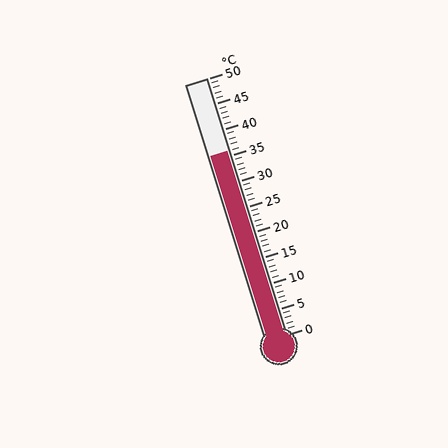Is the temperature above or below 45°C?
The temperature is below 45°C.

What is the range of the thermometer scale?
The thermometer scale ranges from 0°C to 50°C.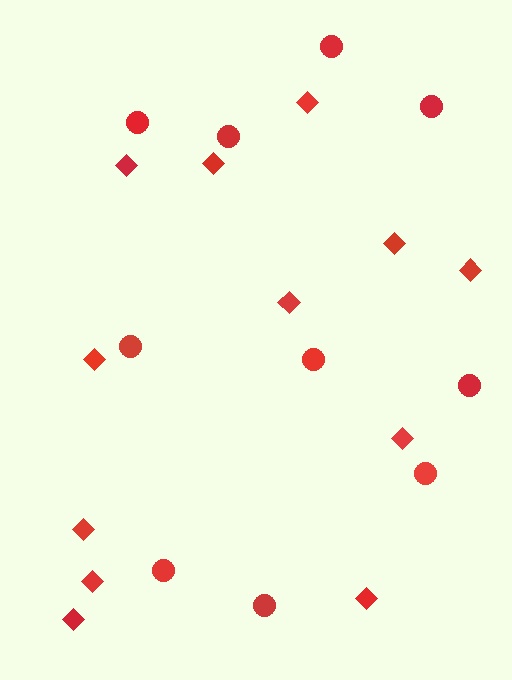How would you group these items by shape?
There are 2 groups: one group of circles (10) and one group of diamonds (12).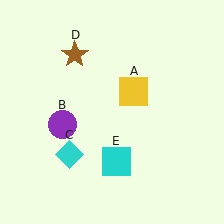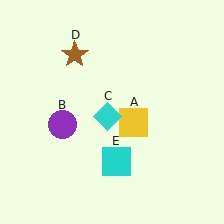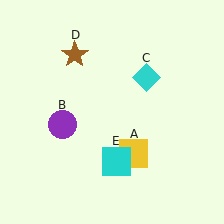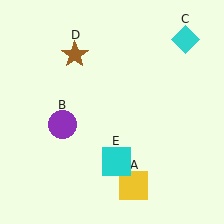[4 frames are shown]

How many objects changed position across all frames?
2 objects changed position: yellow square (object A), cyan diamond (object C).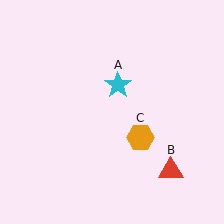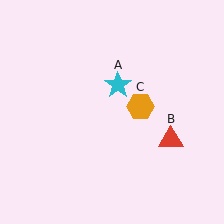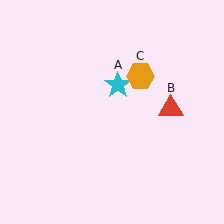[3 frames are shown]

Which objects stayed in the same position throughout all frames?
Cyan star (object A) remained stationary.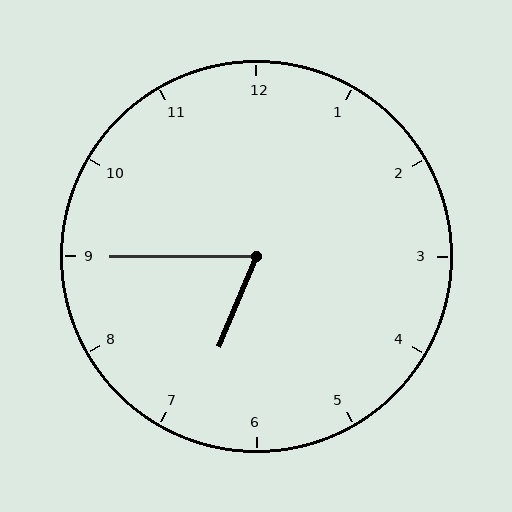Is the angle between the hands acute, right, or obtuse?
It is acute.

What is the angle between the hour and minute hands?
Approximately 68 degrees.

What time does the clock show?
6:45.